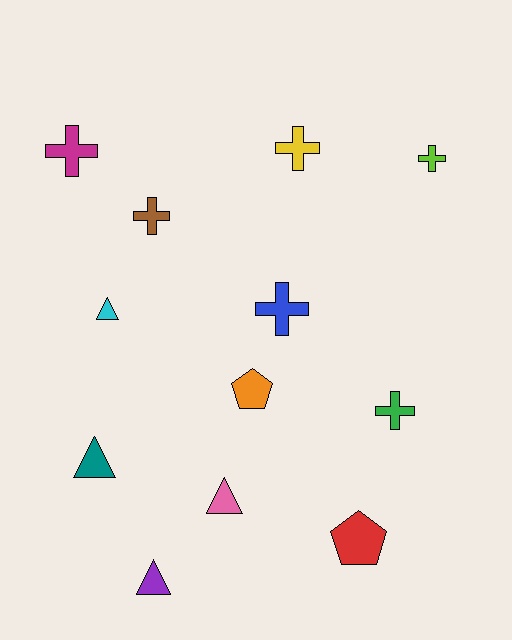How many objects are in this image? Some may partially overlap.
There are 12 objects.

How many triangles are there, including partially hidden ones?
There are 4 triangles.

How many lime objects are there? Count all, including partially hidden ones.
There is 1 lime object.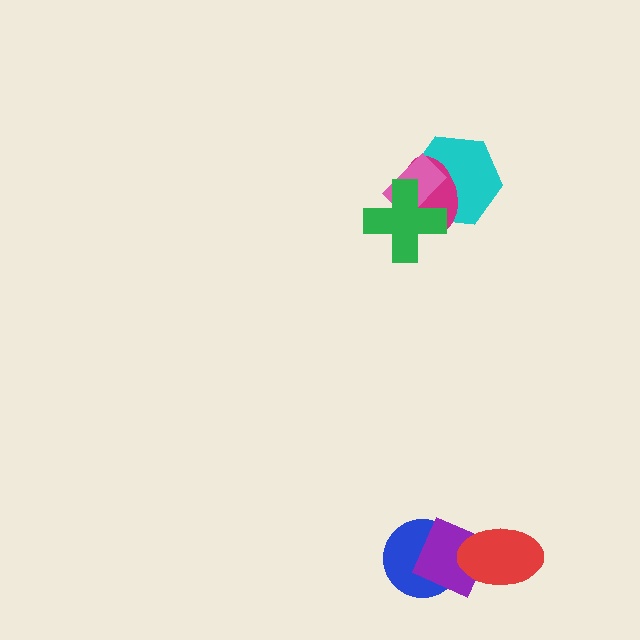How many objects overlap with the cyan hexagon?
3 objects overlap with the cyan hexagon.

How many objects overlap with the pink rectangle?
3 objects overlap with the pink rectangle.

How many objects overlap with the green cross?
3 objects overlap with the green cross.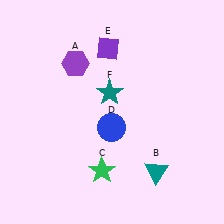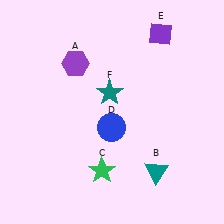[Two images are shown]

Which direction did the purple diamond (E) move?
The purple diamond (E) moved right.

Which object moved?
The purple diamond (E) moved right.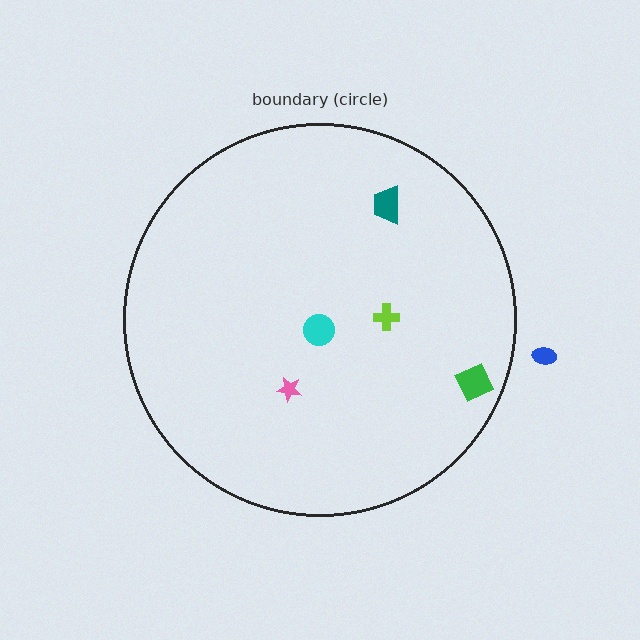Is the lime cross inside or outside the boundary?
Inside.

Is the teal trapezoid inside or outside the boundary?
Inside.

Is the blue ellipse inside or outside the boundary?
Outside.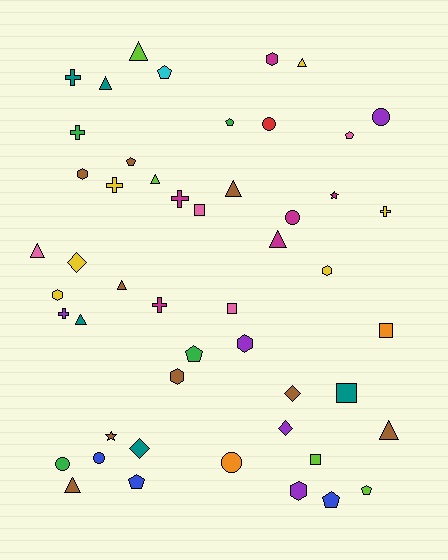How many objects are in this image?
There are 50 objects.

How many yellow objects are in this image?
There are 6 yellow objects.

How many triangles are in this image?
There are 11 triangles.